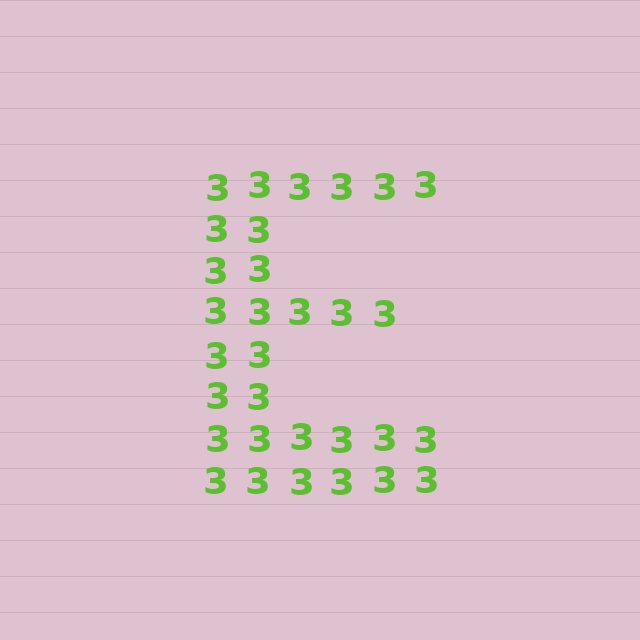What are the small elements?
The small elements are digit 3's.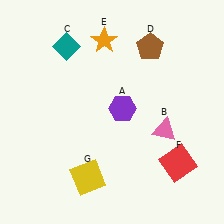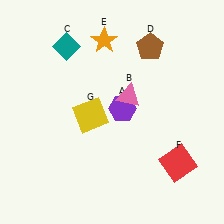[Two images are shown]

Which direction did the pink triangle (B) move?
The pink triangle (B) moved left.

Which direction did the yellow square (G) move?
The yellow square (G) moved up.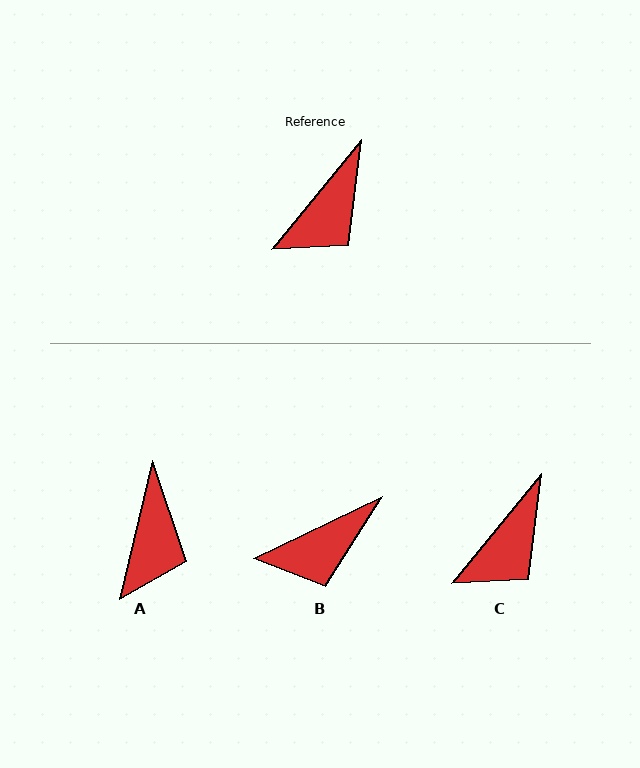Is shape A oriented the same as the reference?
No, it is off by about 26 degrees.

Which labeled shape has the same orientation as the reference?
C.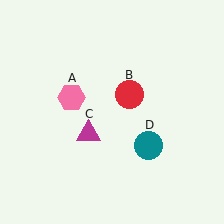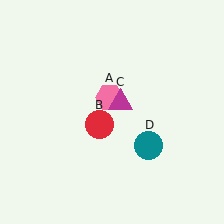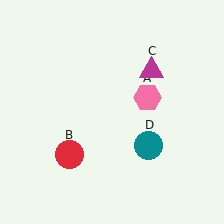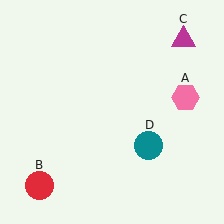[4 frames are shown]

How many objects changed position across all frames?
3 objects changed position: pink hexagon (object A), red circle (object B), magenta triangle (object C).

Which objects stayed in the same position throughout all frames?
Teal circle (object D) remained stationary.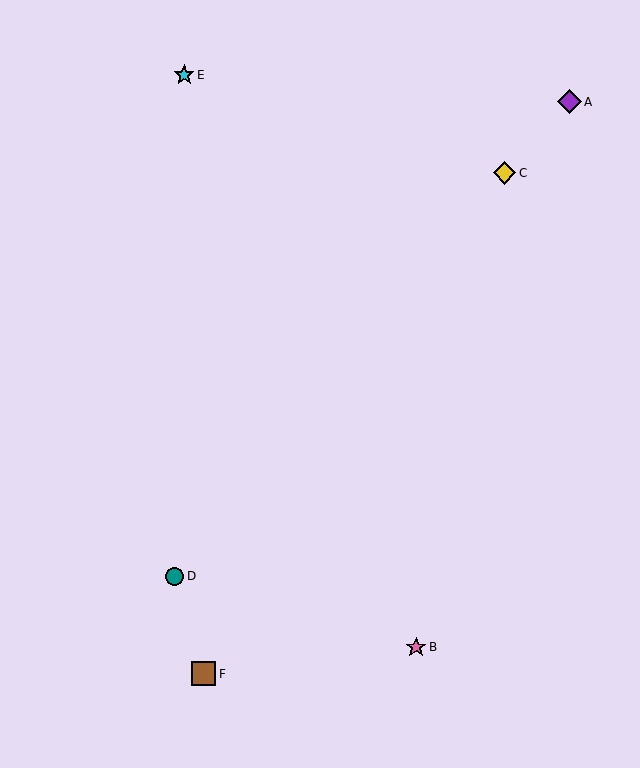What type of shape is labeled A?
Shape A is a purple diamond.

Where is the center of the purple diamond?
The center of the purple diamond is at (569, 102).